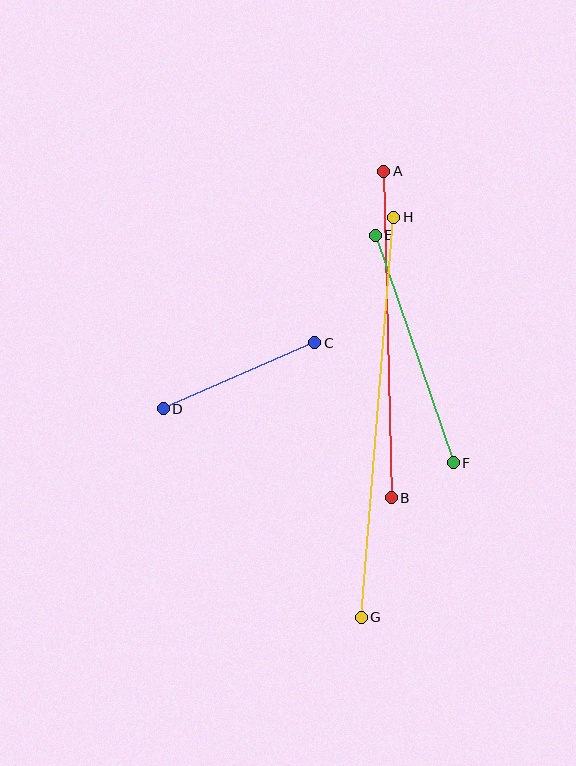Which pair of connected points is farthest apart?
Points G and H are farthest apart.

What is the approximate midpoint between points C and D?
The midpoint is at approximately (239, 376) pixels.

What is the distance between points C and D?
The distance is approximately 165 pixels.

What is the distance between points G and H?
The distance is approximately 402 pixels.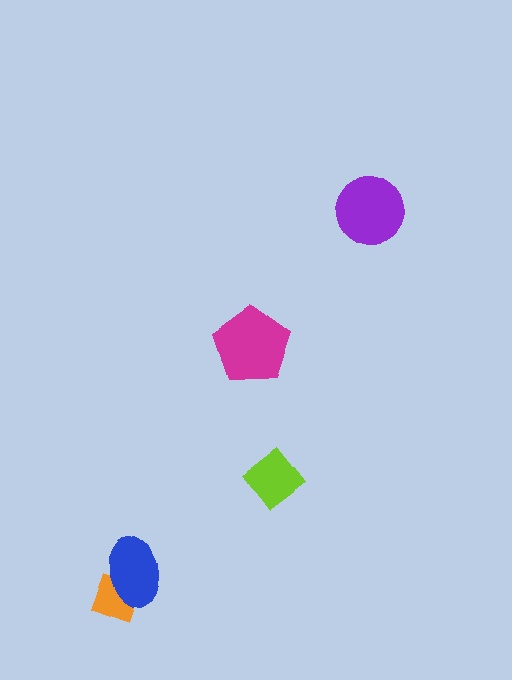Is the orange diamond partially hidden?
Yes, it is partially covered by another shape.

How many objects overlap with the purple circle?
0 objects overlap with the purple circle.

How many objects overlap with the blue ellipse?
1 object overlaps with the blue ellipse.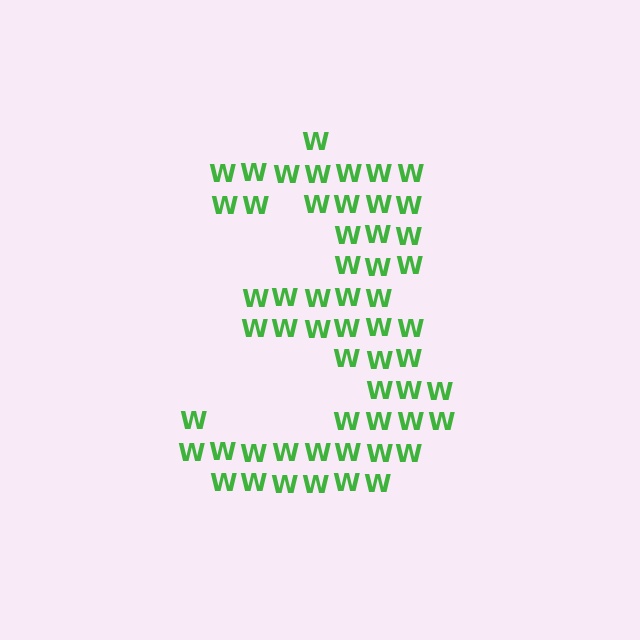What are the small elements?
The small elements are letter W's.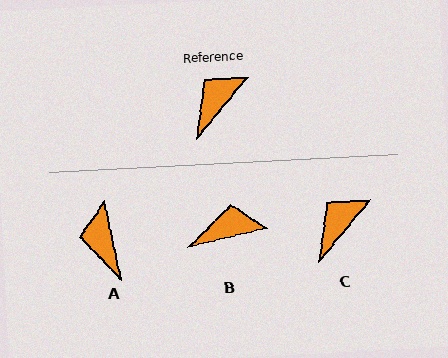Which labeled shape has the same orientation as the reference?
C.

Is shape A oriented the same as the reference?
No, it is off by about 52 degrees.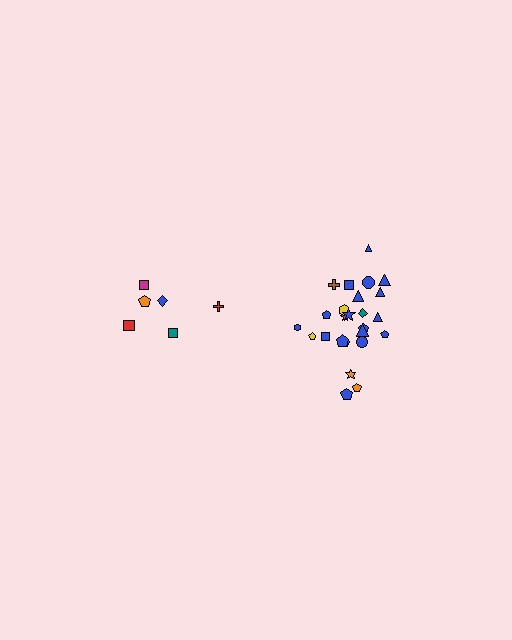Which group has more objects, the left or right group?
The right group.